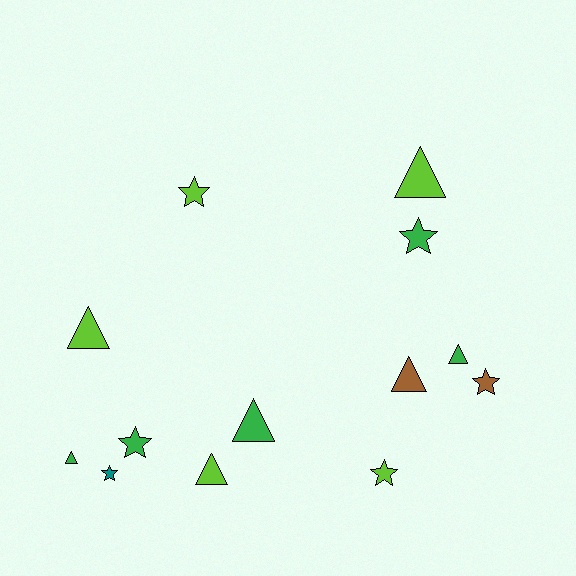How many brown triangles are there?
There is 1 brown triangle.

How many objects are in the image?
There are 13 objects.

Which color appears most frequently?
Green, with 5 objects.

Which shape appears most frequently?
Triangle, with 7 objects.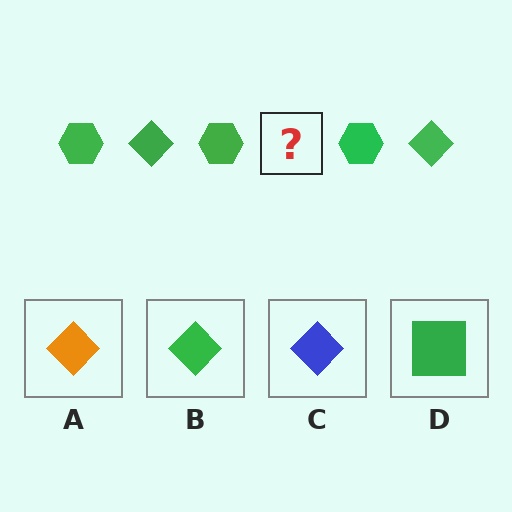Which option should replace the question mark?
Option B.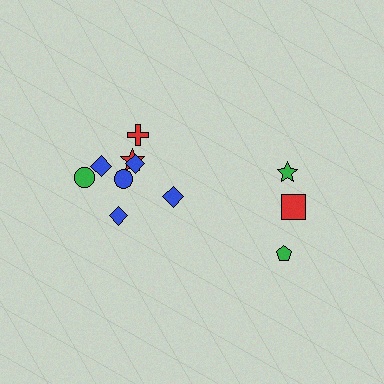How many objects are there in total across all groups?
There are 11 objects.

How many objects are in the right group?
There are 3 objects.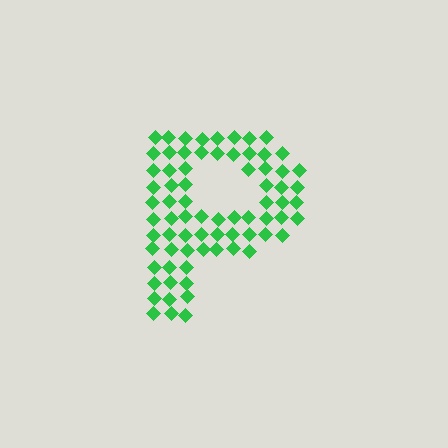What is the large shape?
The large shape is the letter P.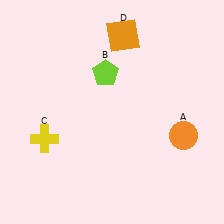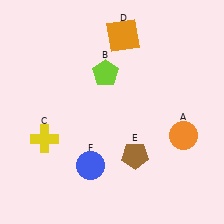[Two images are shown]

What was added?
A brown pentagon (E), a blue circle (F) were added in Image 2.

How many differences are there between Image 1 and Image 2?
There are 2 differences between the two images.